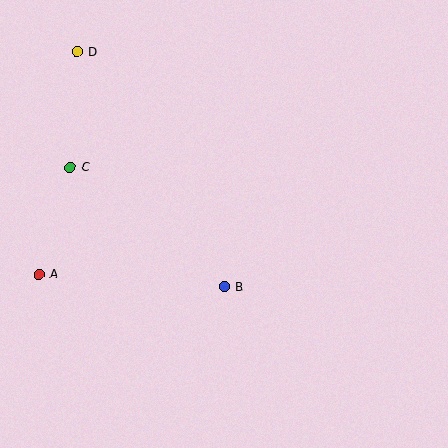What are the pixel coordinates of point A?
Point A is at (39, 274).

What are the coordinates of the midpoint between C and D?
The midpoint between C and D is at (73, 109).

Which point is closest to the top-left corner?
Point D is closest to the top-left corner.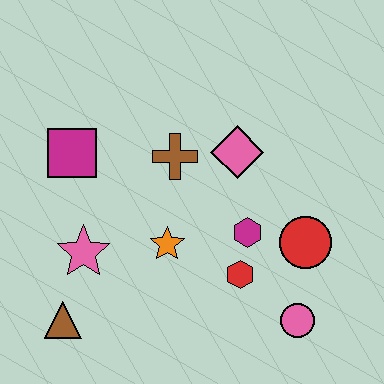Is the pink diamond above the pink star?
Yes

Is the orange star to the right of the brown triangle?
Yes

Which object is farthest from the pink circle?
The magenta square is farthest from the pink circle.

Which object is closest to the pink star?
The brown triangle is closest to the pink star.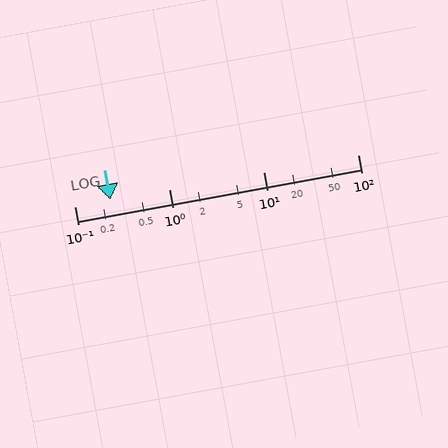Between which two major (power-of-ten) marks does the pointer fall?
The pointer is between 0.1 and 1.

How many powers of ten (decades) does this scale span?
The scale spans 3 decades, from 0.1 to 100.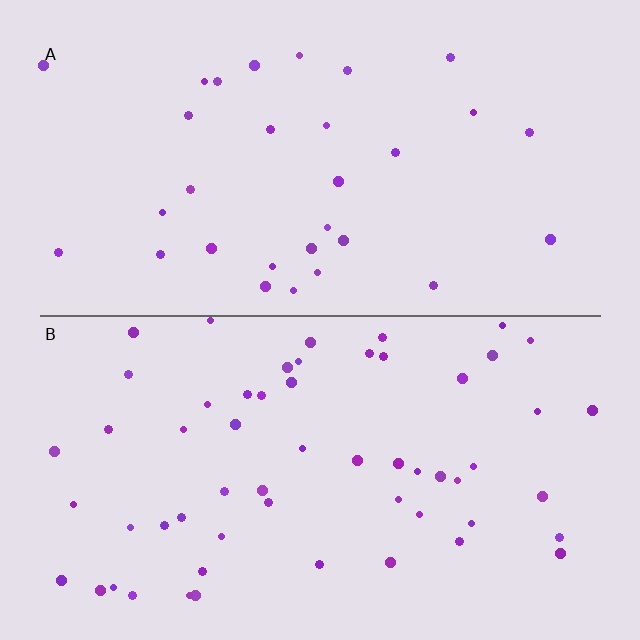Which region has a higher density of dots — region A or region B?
B (the bottom).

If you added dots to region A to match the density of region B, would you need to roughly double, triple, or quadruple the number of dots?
Approximately double.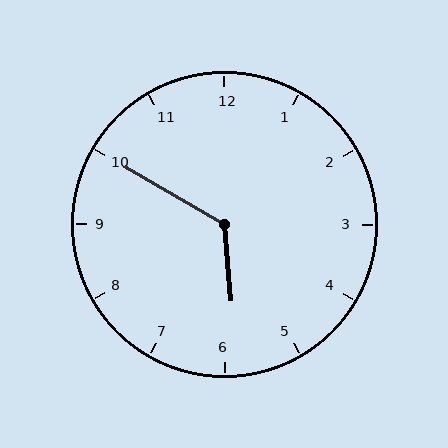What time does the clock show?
5:50.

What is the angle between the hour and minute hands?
Approximately 125 degrees.